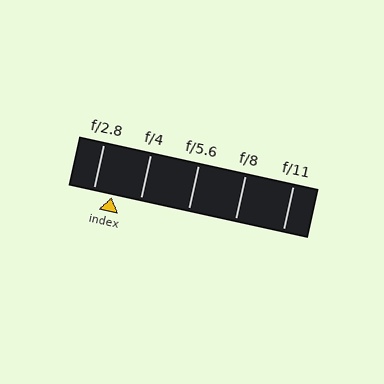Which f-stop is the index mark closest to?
The index mark is closest to f/2.8.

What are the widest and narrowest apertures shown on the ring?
The widest aperture shown is f/2.8 and the narrowest is f/11.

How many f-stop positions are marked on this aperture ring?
There are 5 f-stop positions marked.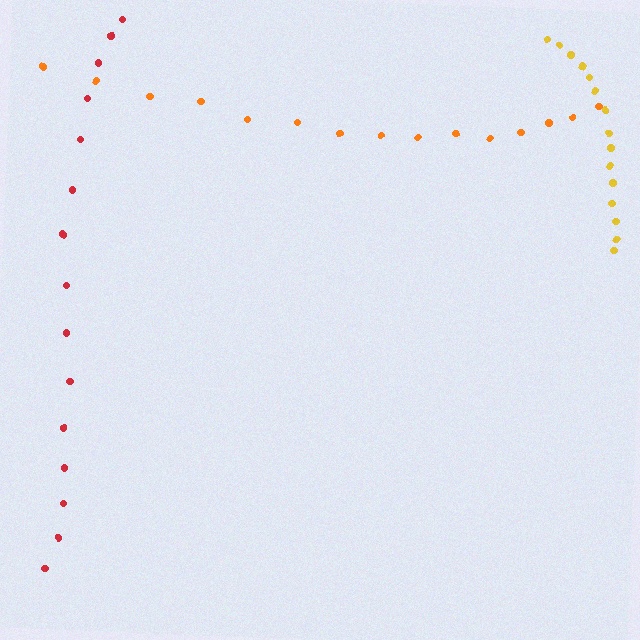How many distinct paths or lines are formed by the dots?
There are 3 distinct paths.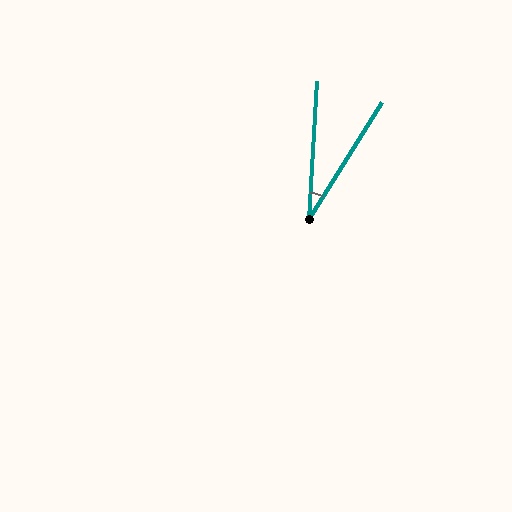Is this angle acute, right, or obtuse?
It is acute.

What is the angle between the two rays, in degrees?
Approximately 29 degrees.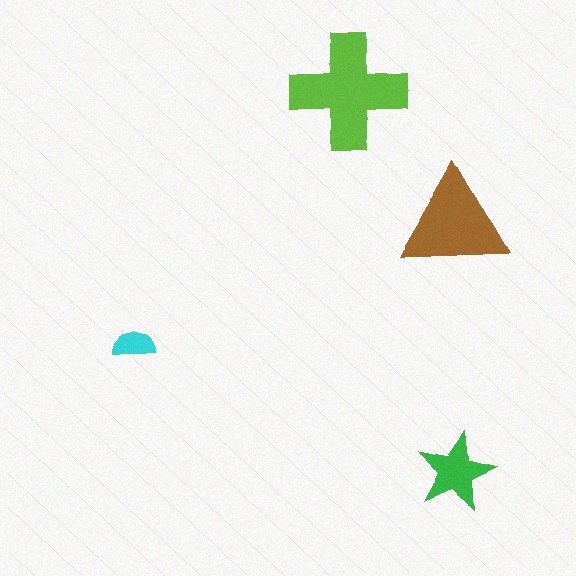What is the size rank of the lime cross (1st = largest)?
1st.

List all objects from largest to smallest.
The lime cross, the brown triangle, the green star, the cyan semicircle.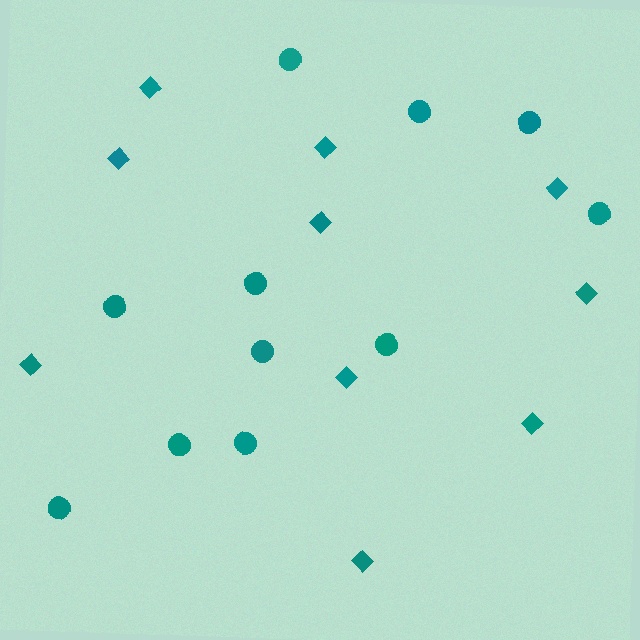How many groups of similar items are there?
There are 2 groups: one group of circles (11) and one group of diamonds (10).